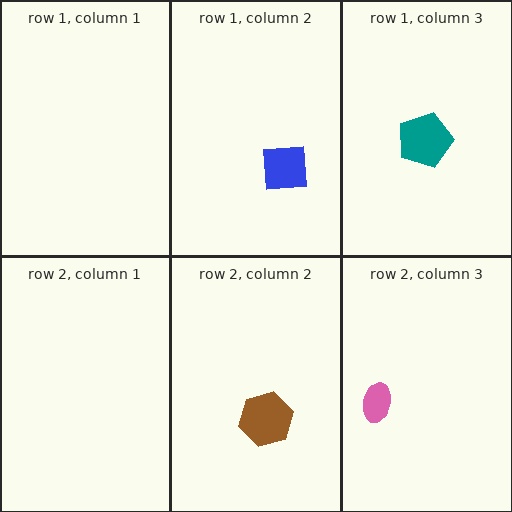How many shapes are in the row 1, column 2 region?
1.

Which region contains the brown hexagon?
The row 2, column 2 region.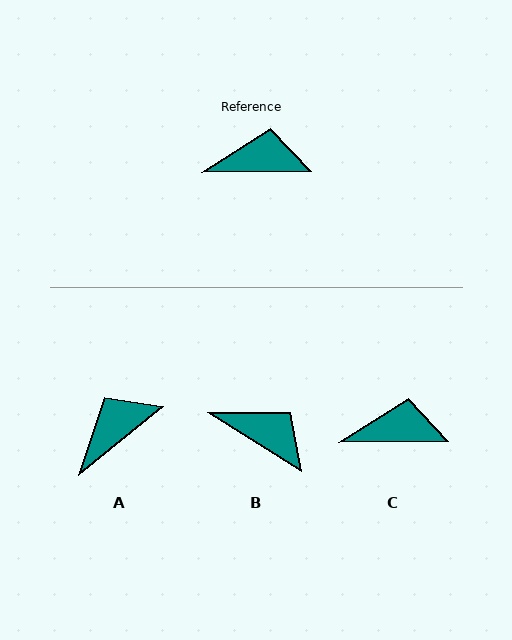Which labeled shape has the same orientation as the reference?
C.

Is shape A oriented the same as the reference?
No, it is off by about 39 degrees.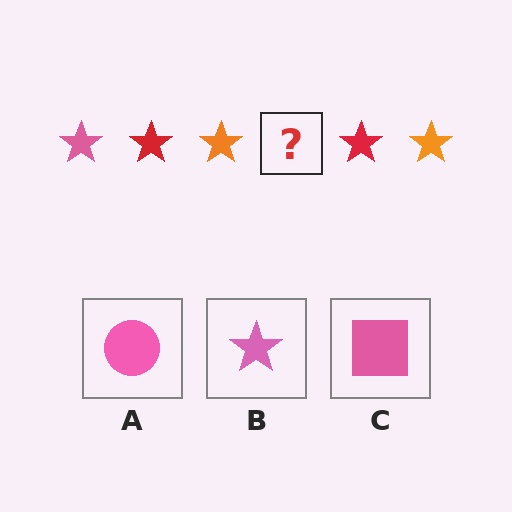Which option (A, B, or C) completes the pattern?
B.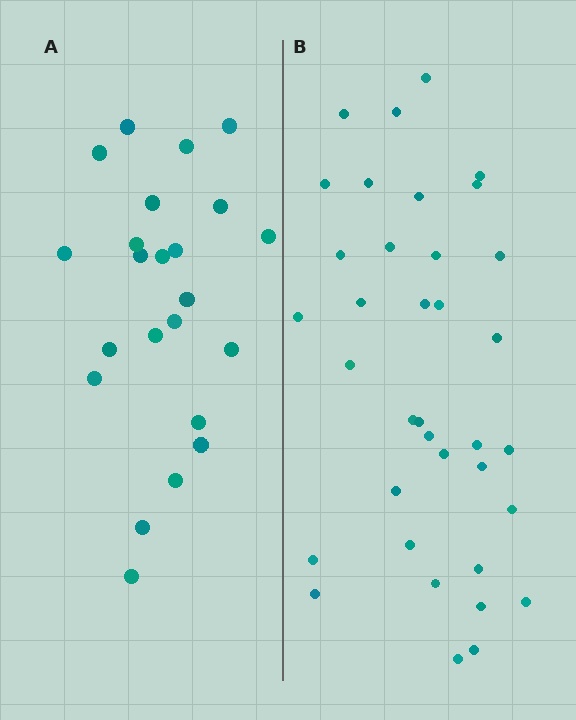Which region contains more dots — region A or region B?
Region B (the right region) has more dots.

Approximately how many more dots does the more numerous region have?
Region B has approximately 15 more dots than region A.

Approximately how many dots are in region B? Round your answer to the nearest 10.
About 40 dots. (The exact count is 36, which rounds to 40.)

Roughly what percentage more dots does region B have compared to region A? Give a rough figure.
About 55% more.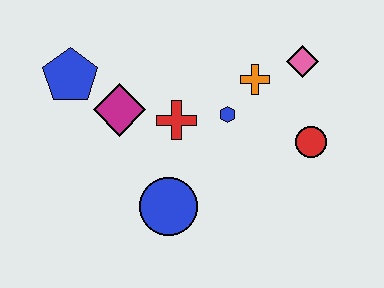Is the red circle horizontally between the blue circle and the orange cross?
No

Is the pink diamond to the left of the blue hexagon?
No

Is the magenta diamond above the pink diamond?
No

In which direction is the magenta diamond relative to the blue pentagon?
The magenta diamond is to the right of the blue pentagon.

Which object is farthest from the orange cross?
The blue pentagon is farthest from the orange cross.